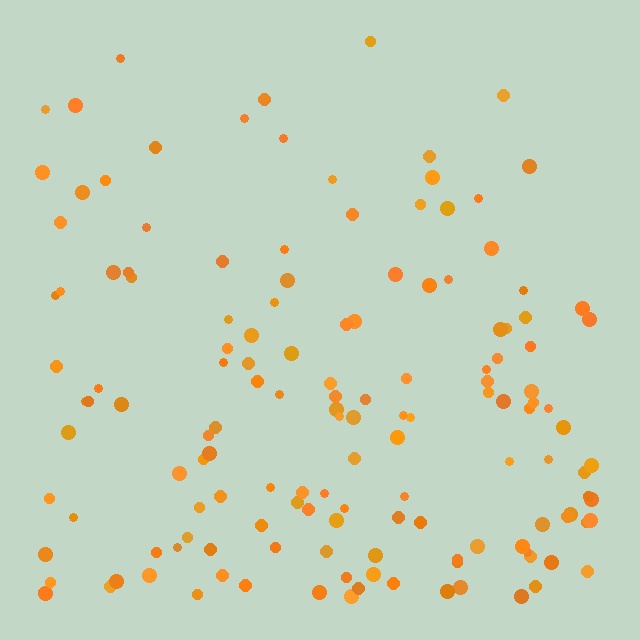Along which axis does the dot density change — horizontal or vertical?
Vertical.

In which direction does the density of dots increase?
From top to bottom, with the bottom side densest.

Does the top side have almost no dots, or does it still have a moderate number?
Still a moderate number, just noticeably fewer than the bottom.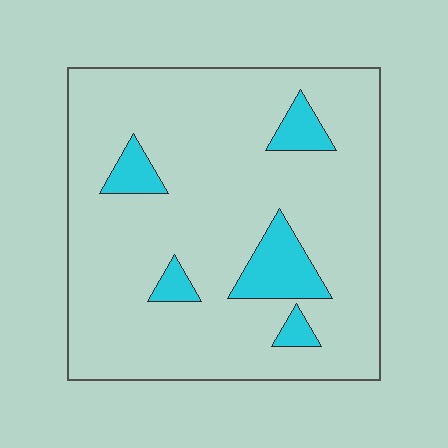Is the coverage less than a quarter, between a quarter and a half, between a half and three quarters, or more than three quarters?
Less than a quarter.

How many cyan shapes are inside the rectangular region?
5.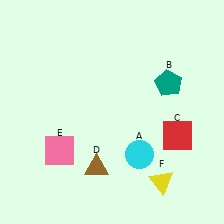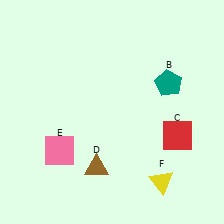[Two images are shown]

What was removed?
The cyan circle (A) was removed in Image 2.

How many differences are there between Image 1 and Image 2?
There is 1 difference between the two images.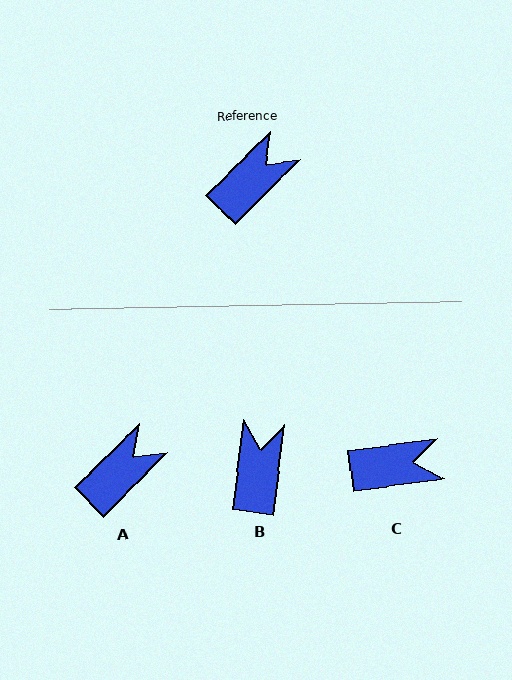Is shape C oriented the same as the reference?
No, it is off by about 37 degrees.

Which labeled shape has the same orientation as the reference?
A.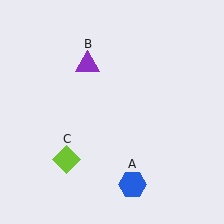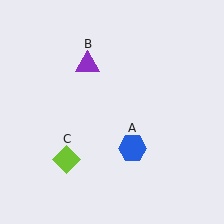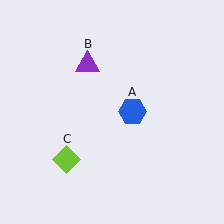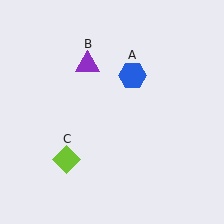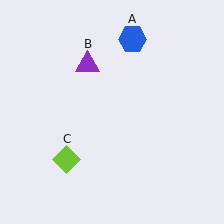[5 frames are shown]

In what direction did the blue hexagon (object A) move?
The blue hexagon (object A) moved up.